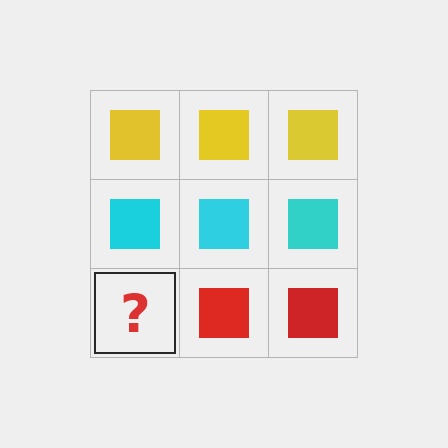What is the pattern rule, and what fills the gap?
The rule is that each row has a consistent color. The gap should be filled with a red square.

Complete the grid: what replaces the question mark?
The question mark should be replaced with a red square.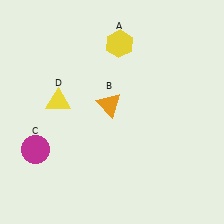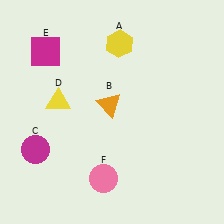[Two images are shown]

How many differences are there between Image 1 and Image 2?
There are 2 differences between the two images.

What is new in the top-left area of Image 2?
A magenta square (E) was added in the top-left area of Image 2.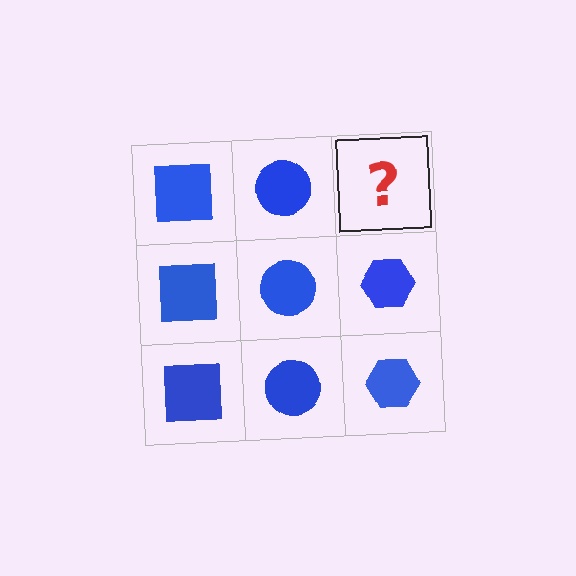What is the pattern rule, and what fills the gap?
The rule is that each column has a consistent shape. The gap should be filled with a blue hexagon.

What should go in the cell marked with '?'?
The missing cell should contain a blue hexagon.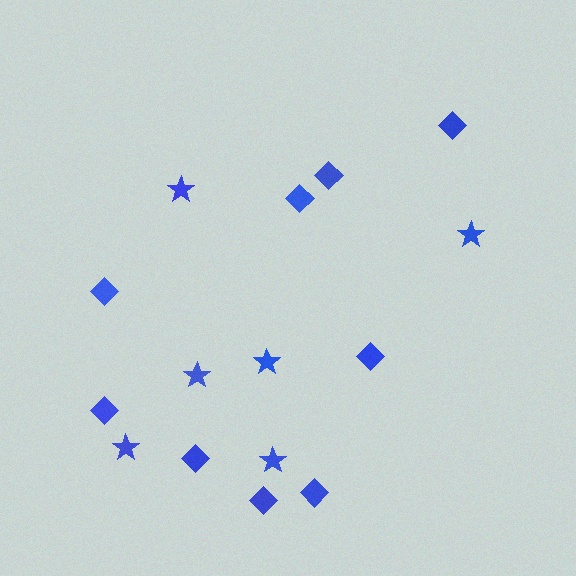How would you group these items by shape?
There are 2 groups: one group of diamonds (9) and one group of stars (6).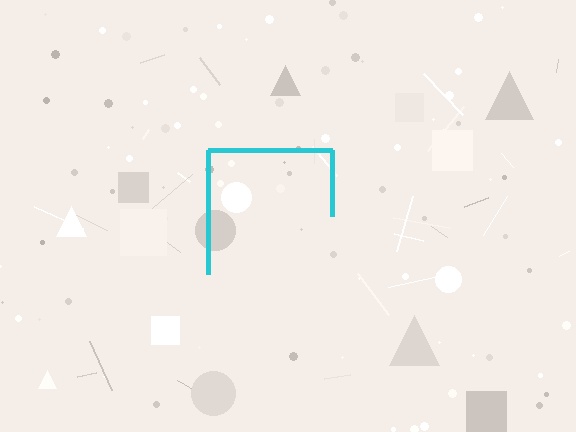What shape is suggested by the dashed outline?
The dashed outline suggests a square.